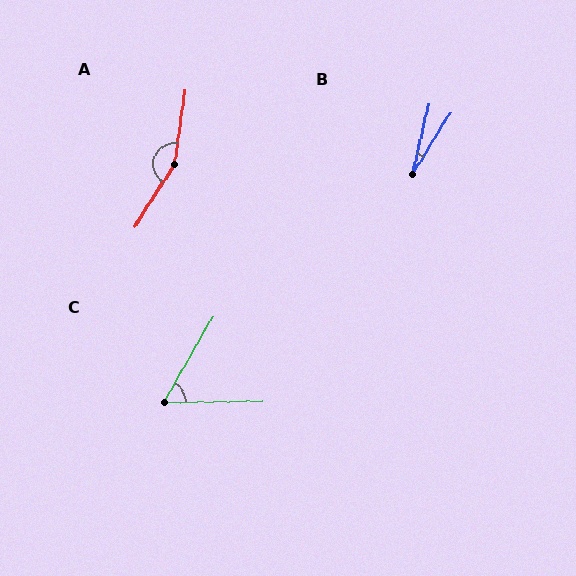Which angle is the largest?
A, at approximately 155 degrees.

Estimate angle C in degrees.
Approximately 60 degrees.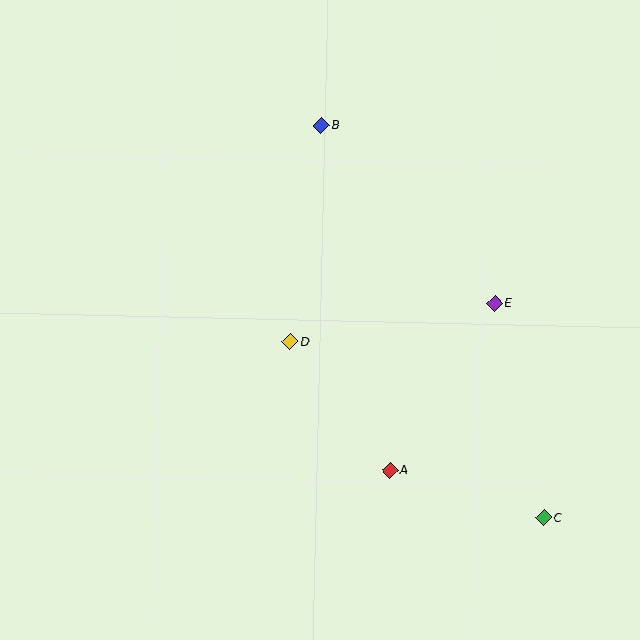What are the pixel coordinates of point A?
Point A is at (390, 470).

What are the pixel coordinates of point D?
Point D is at (290, 341).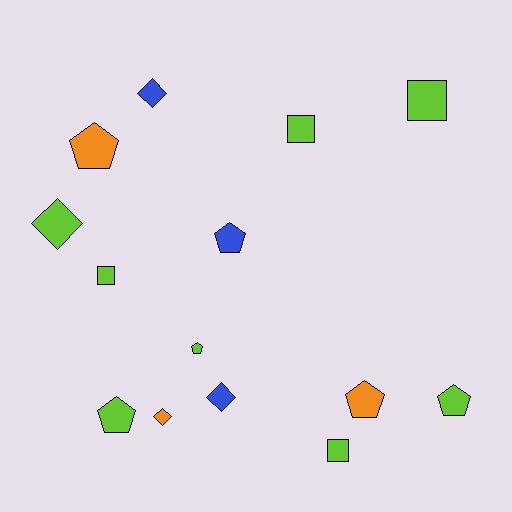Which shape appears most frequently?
Pentagon, with 6 objects.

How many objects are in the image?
There are 14 objects.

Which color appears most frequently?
Lime, with 8 objects.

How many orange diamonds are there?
There is 1 orange diamond.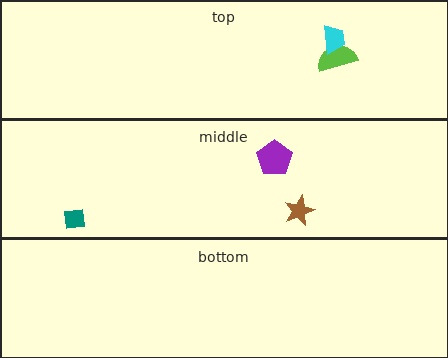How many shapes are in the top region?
2.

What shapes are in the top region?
The lime semicircle, the cyan trapezoid.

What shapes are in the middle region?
The teal square, the brown star, the purple pentagon.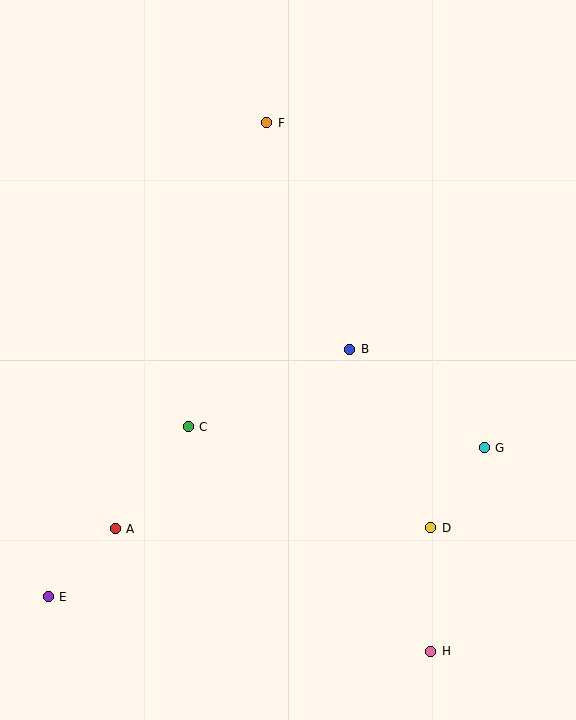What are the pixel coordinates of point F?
Point F is at (267, 123).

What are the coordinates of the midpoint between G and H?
The midpoint between G and H is at (458, 550).